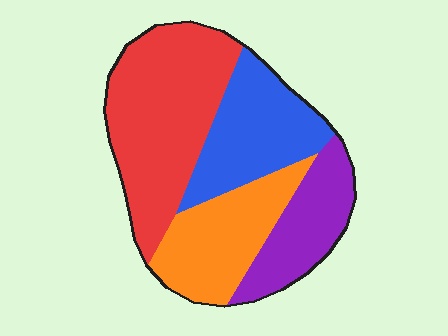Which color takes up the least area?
Purple, at roughly 20%.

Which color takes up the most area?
Red, at roughly 35%.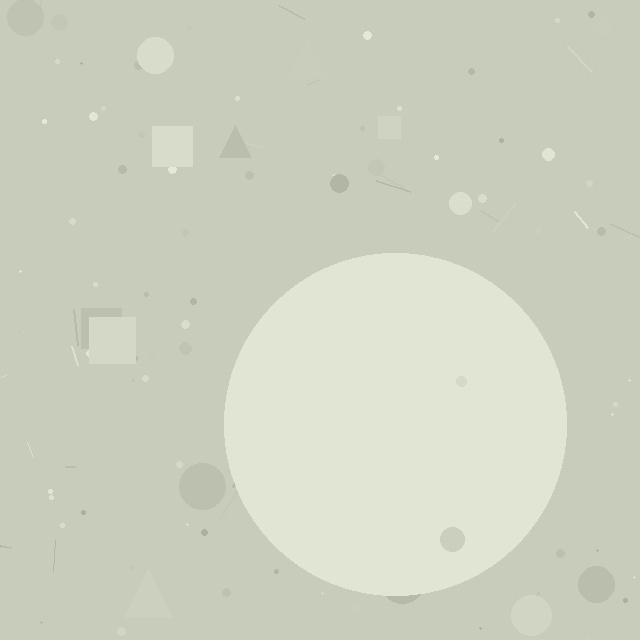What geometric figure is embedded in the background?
A circle is embedded in the background.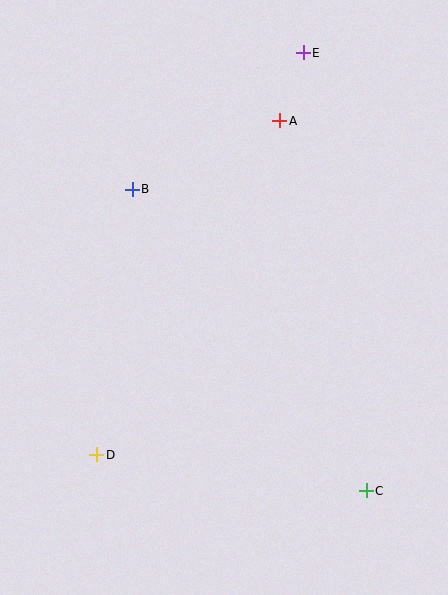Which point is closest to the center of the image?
Point B at (132, 189) is closest to the center.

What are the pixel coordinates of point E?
Point E is at (303, 53).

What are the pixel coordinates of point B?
Point B is at (132, 189).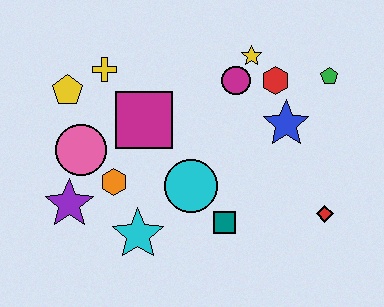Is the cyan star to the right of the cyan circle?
No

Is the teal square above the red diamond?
No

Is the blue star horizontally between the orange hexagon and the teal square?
No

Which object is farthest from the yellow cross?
The red diamond is farthest from the yellow cross.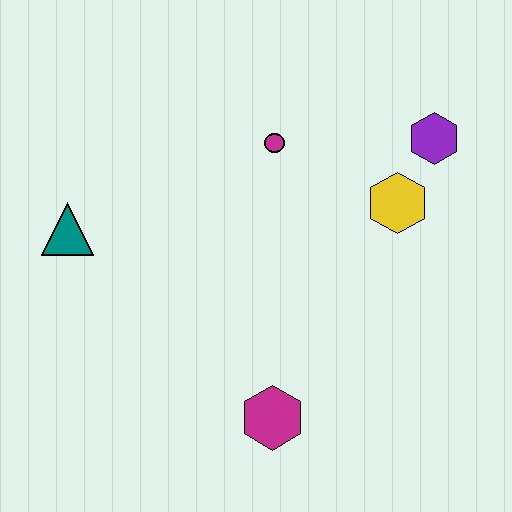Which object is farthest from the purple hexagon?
The teal triangle is farthest from the purple hexagon.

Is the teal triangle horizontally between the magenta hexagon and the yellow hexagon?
No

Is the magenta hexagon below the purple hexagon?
Yes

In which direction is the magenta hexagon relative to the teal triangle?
The magenta hexagon is to the right of the teal triangle.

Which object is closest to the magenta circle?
The yellow hexagon is closest to the magenta circle.